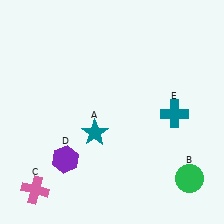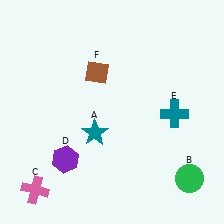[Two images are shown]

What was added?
A brown diamond (F) was added in Image 2.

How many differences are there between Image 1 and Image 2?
There is 1 difference between the two images.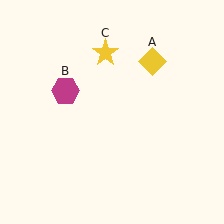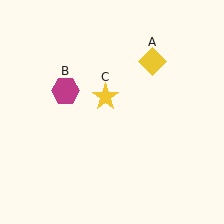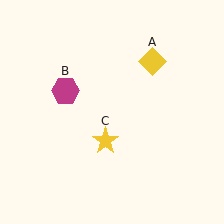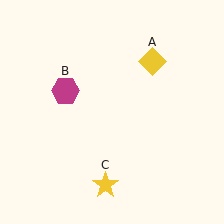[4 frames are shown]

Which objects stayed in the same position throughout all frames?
Yellow diamond (object A) and magenta hexagon (object B) remained stationary.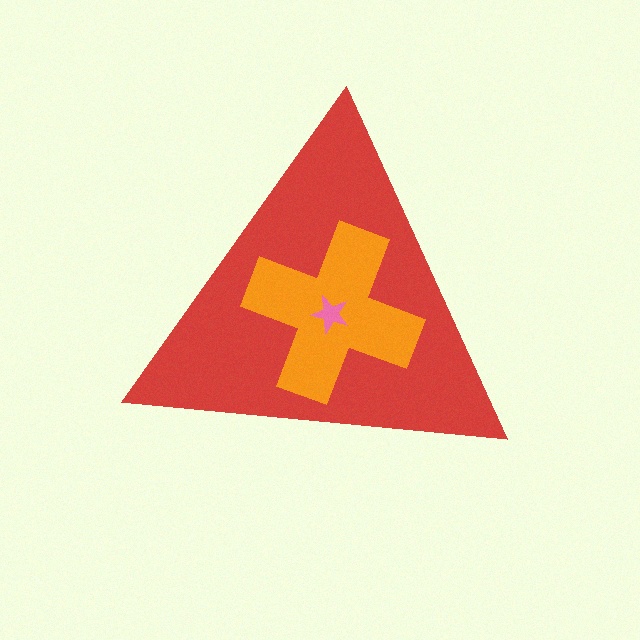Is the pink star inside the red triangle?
Yes.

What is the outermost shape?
The red triangle.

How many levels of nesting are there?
3.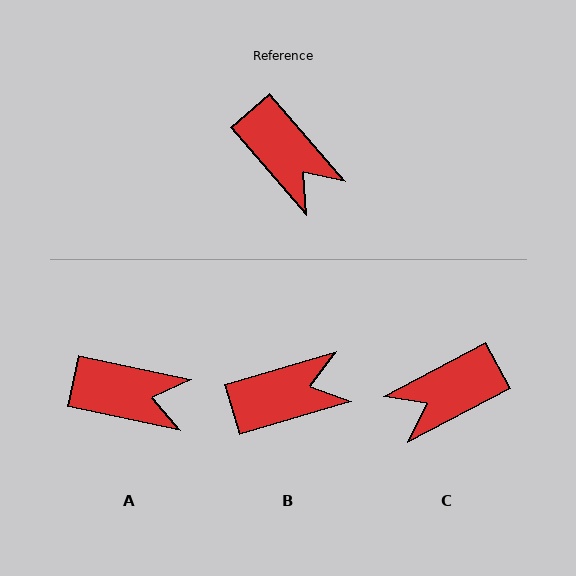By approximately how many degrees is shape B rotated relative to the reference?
Approximately 66 degrees counter-clockwise.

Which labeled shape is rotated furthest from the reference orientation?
C, about 103 degrees away.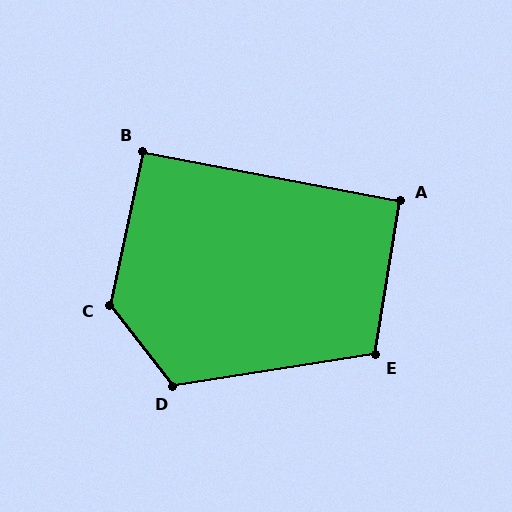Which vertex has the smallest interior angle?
B, at approximately 91 degrees.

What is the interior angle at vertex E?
Approximately 108 degrees (obtuse).